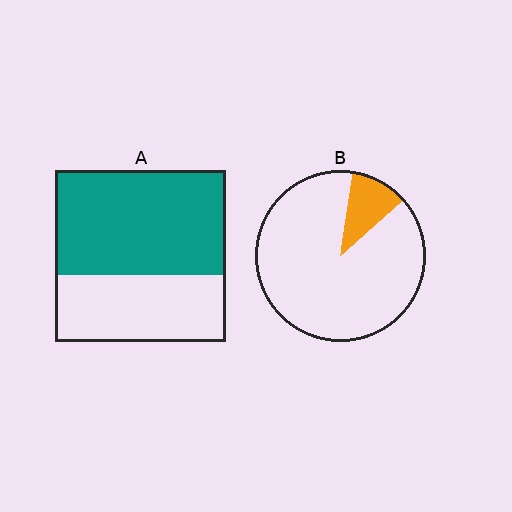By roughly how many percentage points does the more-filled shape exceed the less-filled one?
By roughly 50 percentage points (A over B).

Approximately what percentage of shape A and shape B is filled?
A is approximately 60% and B is approximately 10%.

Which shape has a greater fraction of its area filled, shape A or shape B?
Shape A.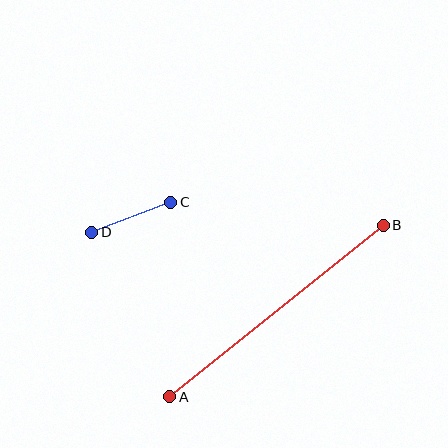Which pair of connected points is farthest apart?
Points A and B are farthest apart.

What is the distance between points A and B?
The distance is approximately 274 pixels.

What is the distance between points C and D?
The distance is approximately 85 pixels.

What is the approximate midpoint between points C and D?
The midpoint is at approximately (131, 217) pixels.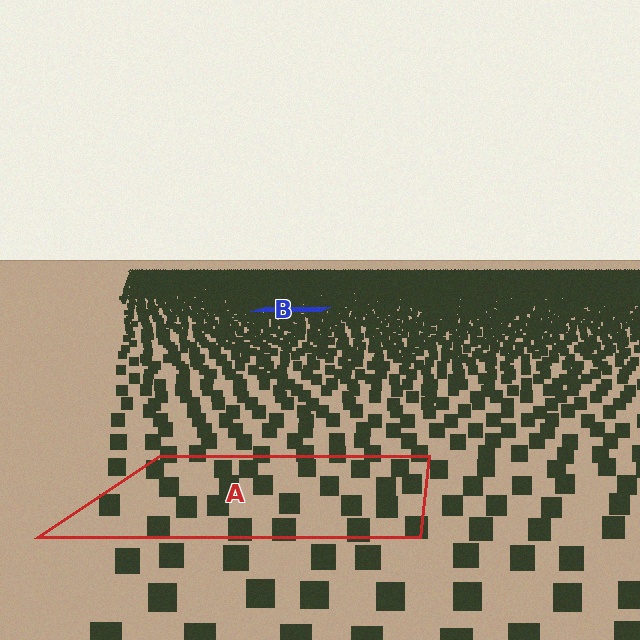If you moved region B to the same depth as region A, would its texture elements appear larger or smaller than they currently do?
They would appear larger. At a closer depth, the same texture elements are projected at a bigger on-screen size.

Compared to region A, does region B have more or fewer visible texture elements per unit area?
Region B has more texture elements per unit area — they are packed more densely because it is farther away.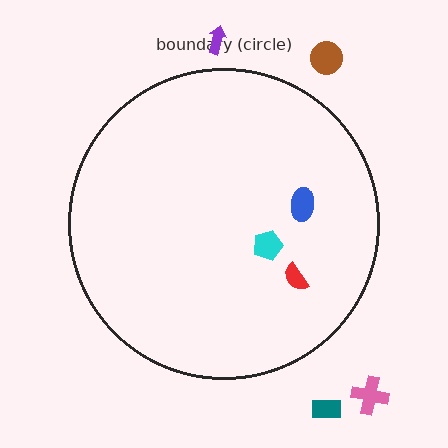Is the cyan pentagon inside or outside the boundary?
Inside.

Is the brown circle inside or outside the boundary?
Outside.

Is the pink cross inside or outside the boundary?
Outside.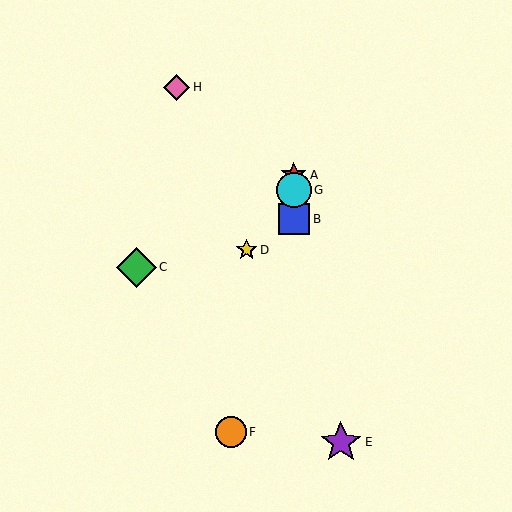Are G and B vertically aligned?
Yes, both are at x≈294.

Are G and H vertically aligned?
No, G is at x≈294 and H is at x≈176.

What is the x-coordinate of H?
Object H is at x≈176.